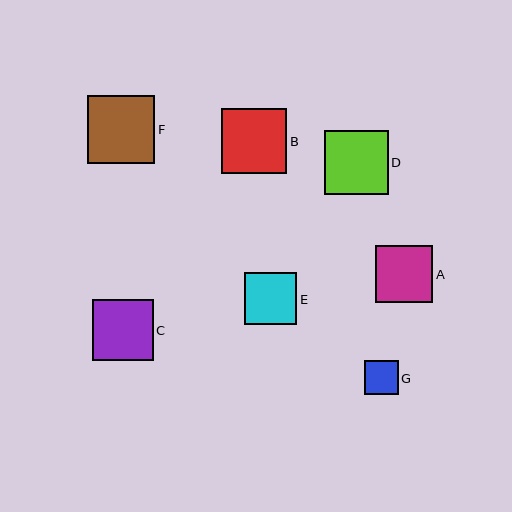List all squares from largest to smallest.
From largest to smallest: F, B, D, C, A, E, G.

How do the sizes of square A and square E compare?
Square A and square E are approximately the same size.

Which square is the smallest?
Square G is the smallest with a size of approximately 34 pixels.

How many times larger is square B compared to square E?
Square B is approximately 1.3 times the size of square E.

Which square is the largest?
Square F is the largest with a size of approximately 67 pixels.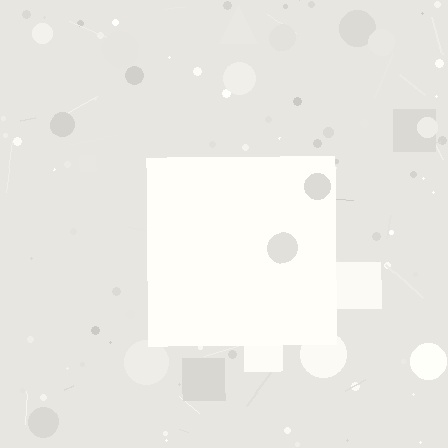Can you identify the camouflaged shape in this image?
The camouflaged shape is a square.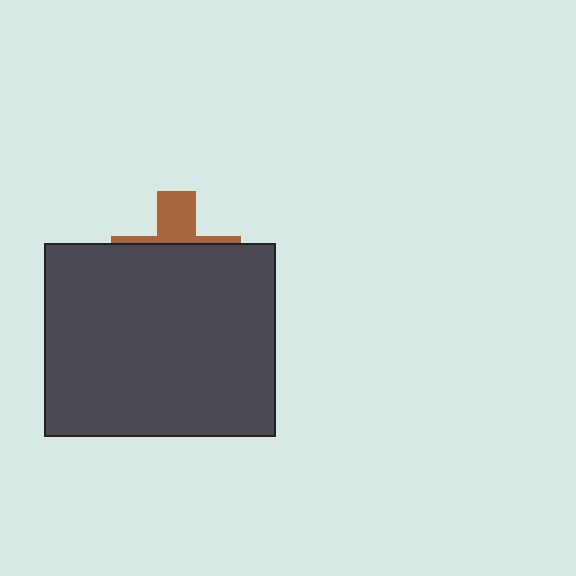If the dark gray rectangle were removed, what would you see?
You would see the complete brown cross.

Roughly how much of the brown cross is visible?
A small part of it is visible (roughly 31%).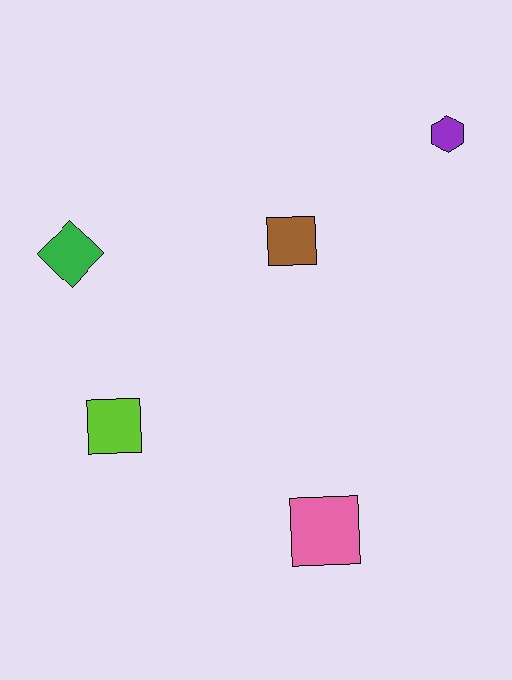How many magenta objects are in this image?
There are no magenta objects.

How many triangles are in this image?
There are no triangles.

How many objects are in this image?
There are 5 objects.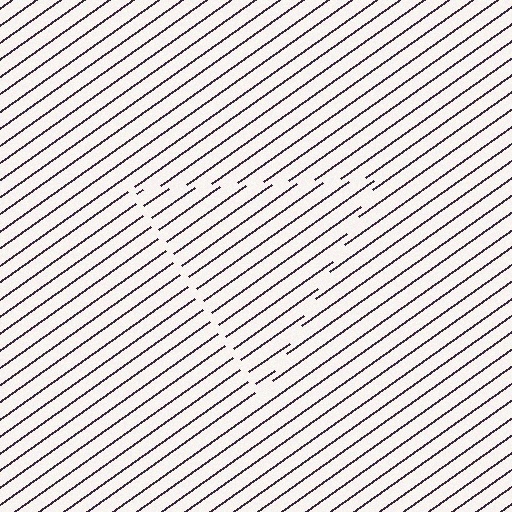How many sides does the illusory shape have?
3 sides — the line-ends trace a triangle.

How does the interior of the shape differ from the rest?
The interior of the shape contains the same grating, shifted by half a period — the contour is defined by the phase discontinuity where line-ends from the inner and outer gratings abut.